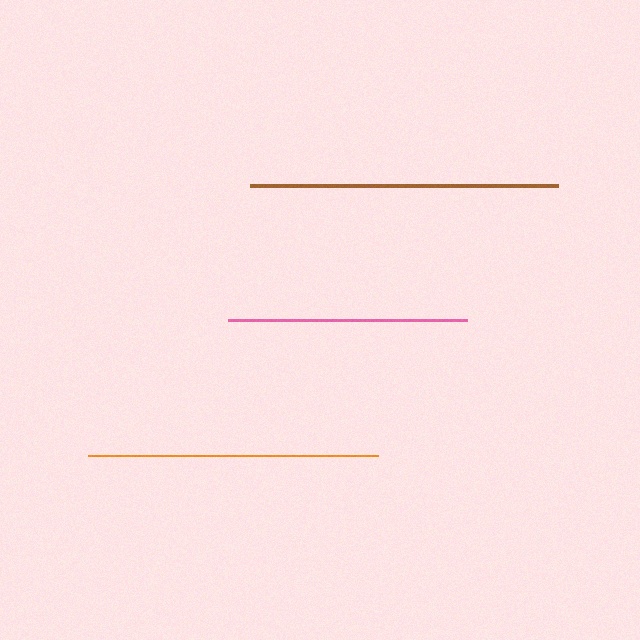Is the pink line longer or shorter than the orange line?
The orange line is longer than the pink line.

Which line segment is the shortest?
The pink line is the shortest at approximately 239 pixels.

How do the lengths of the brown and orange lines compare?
The brown and orange lines are approximately the same length.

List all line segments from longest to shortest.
From longest to shortest: brown, orange, pink.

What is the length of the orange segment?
The orange segment is approximately 290 pixels long.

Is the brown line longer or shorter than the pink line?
The brown line is longer than the pink line.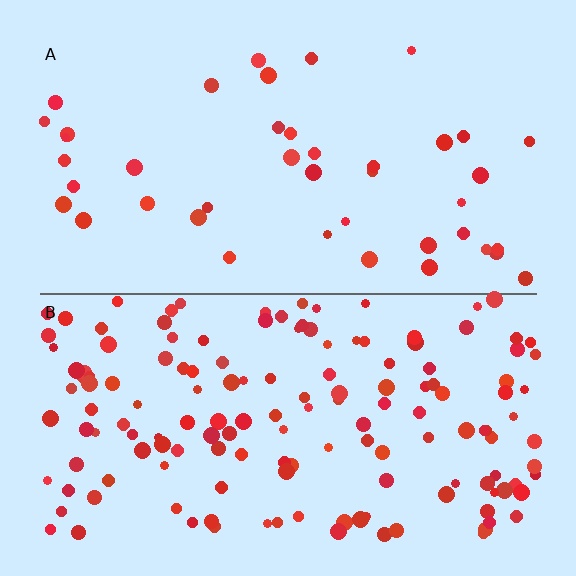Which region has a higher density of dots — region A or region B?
B (the bottom).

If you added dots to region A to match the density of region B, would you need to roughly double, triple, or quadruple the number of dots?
Approximately quadruple.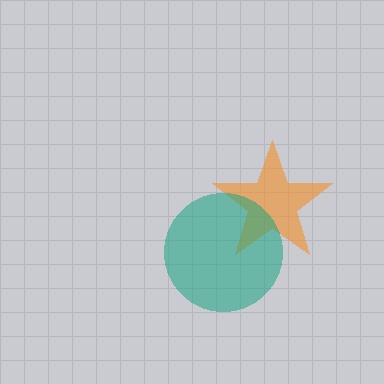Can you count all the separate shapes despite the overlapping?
Yes, there are 2 separate shapes.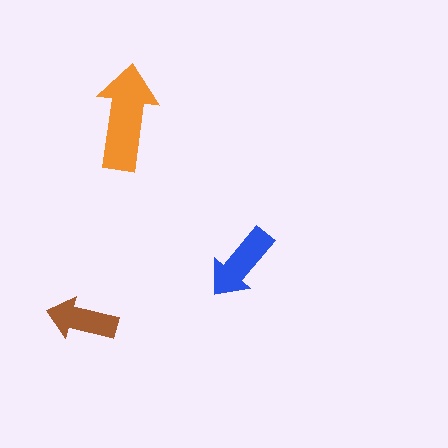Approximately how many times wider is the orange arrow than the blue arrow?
About 1.5 times wider.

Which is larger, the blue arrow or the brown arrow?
The blue one.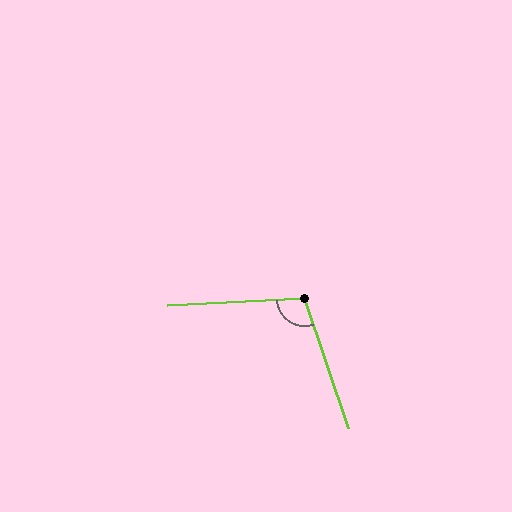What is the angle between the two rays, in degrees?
Approximately 106 degrees.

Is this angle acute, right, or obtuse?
It is obtuse.